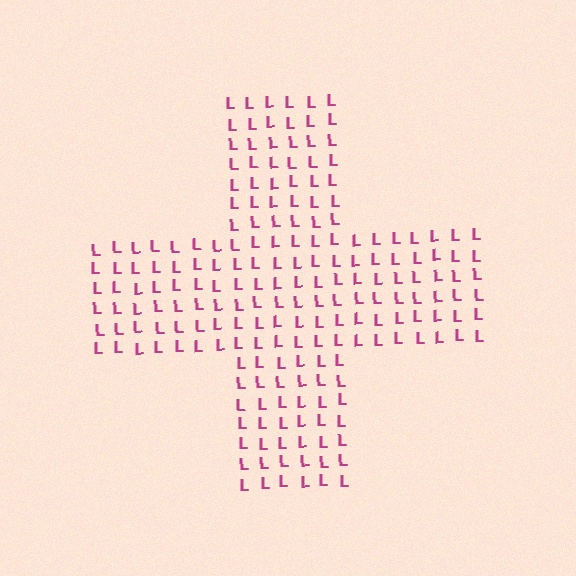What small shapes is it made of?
It is made of small letter L's.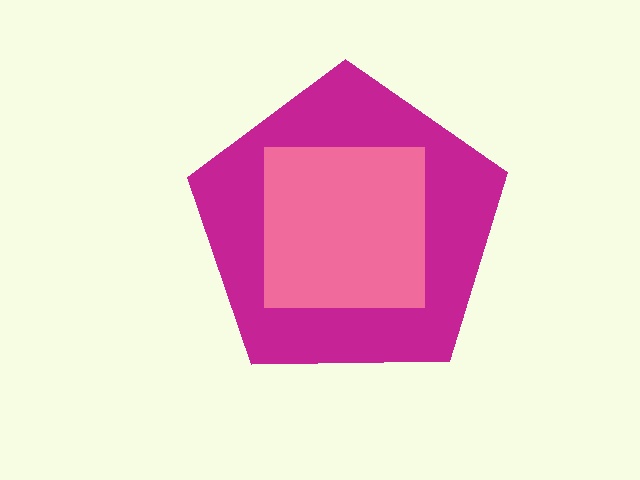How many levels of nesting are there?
2.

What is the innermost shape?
The pink square.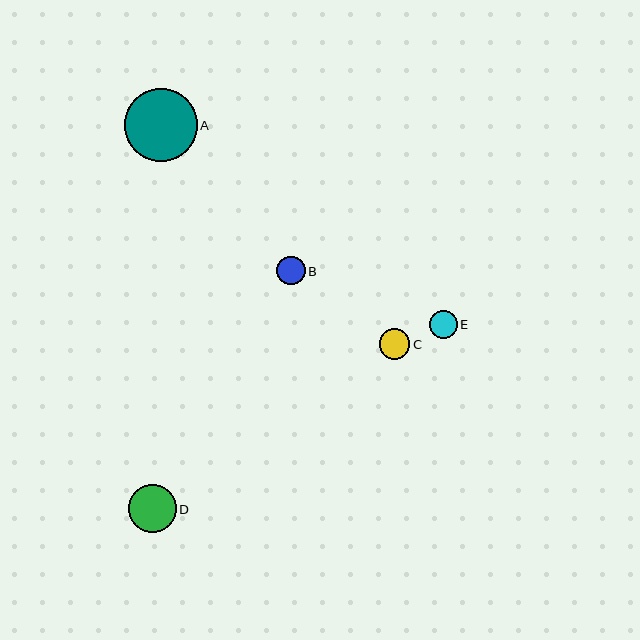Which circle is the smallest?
Circle E is the smallest with a size of approximately 28 pixels.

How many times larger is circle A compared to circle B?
Circle A is approximately 2.6 times the size of circle B.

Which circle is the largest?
Circle A is the largest with a size of approximately 73 pixels.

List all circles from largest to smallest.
From largest to smallest: A, D, C, B, E.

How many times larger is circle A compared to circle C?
Circle A is approximately 2.4 times the size of circle C.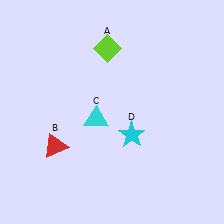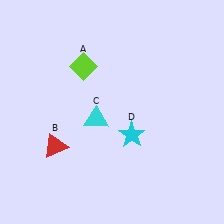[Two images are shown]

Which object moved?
The lime diamond (A) moved left.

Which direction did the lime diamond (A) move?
The lime diamond (A) moved left.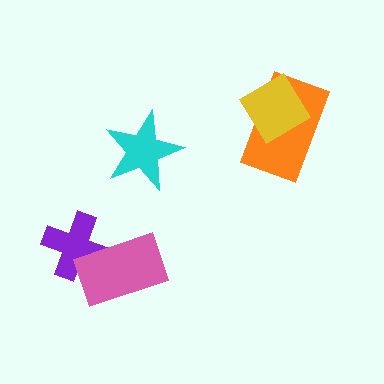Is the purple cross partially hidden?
Yes, it is partially covered by another shape.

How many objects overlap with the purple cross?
1 object overlaps with the purple cross.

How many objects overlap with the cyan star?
0 objects overlap with the cyan star.